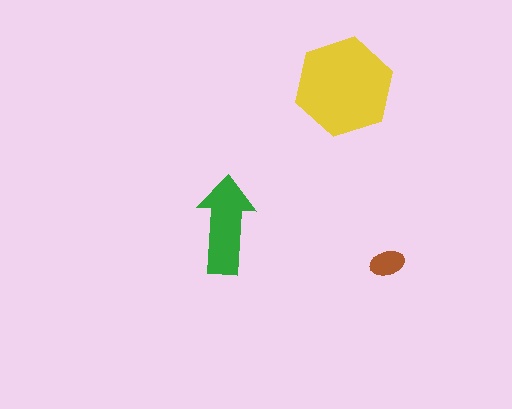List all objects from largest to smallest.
The yellow hexagon, the green arrow, the brown ellipse.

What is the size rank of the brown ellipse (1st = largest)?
3rd.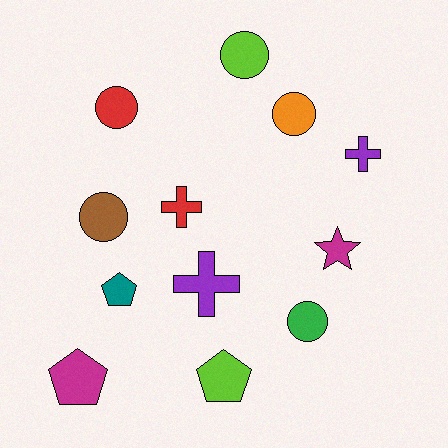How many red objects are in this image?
There are 2 red objects.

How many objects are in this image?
There are 12 objects.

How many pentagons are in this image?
There are 3 pentagons.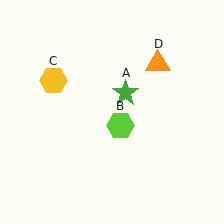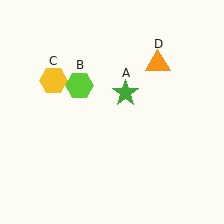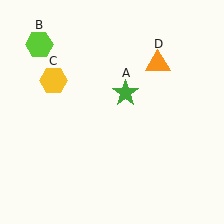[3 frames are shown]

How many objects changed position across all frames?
1 object changed position: lime hexagon (object B).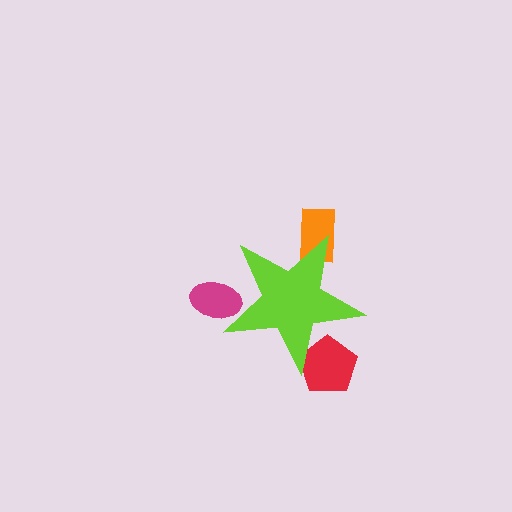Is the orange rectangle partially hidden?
Yes, the orange rectangle is partially hidden behind the lime star.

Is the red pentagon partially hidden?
Yes, the red pentagon is partially hidden behind the lime star.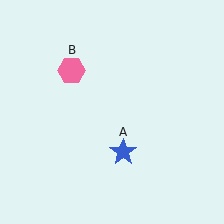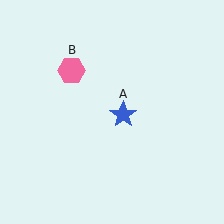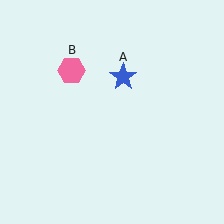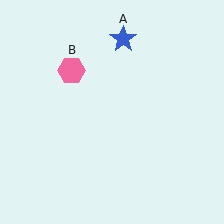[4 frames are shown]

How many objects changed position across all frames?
1 object changed position: blue star (object A).